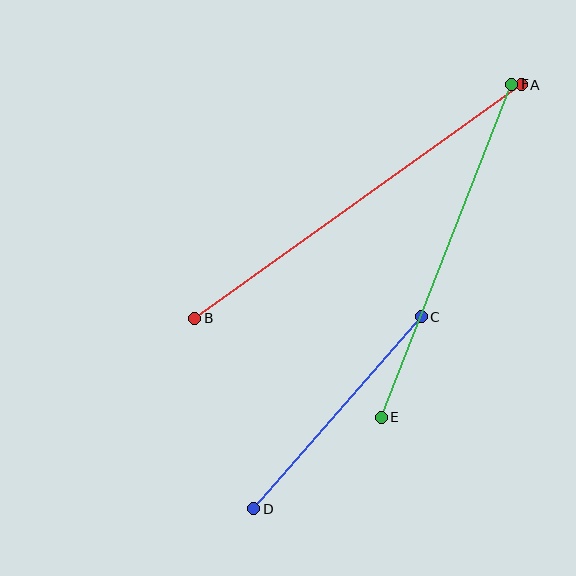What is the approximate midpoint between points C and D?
The midpoint is at approximately (337, 413) pixels.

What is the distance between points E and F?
The distance is approximately 358 pixels.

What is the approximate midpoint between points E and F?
The midpoint is at approximately (446, 251) pixels.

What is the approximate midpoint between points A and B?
The midpoint is at approximately (358, 201) pixels.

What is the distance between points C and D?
The distance is approximately 255 pixels.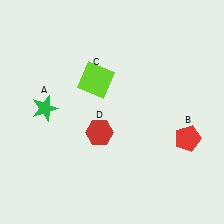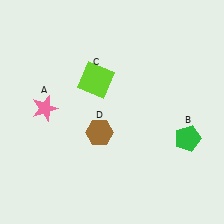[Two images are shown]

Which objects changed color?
A changed from green to pink. B changed from red to green. D changed from red to brown.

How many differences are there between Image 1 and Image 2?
There are 3 differences between the two images.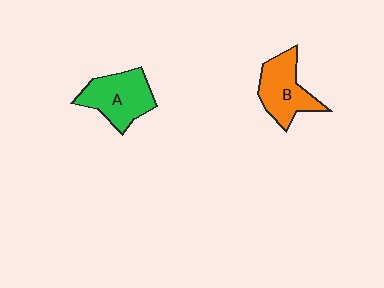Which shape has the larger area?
Shape A (green).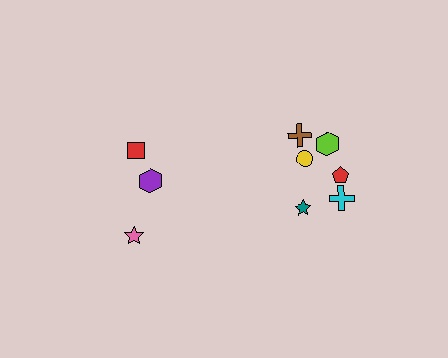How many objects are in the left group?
There are 3 objects.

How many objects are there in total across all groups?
There are 9 objects.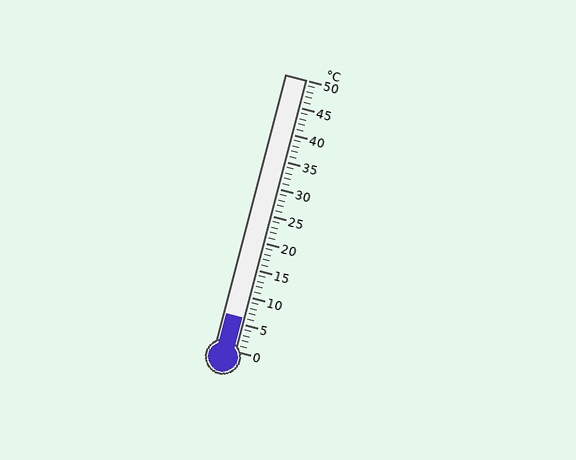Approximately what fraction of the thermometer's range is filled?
The thermometer is filled to approximately 10% of its range.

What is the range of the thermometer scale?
The thermometer scale ranges from 0°C to 50°C.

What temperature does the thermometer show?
The thermometer shows approximately 6°C.